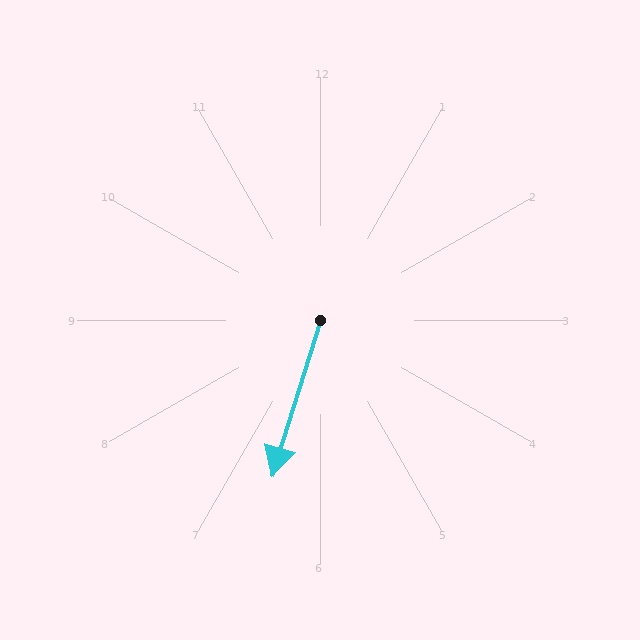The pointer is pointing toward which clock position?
Roughly 7 o'clock.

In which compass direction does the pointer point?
South.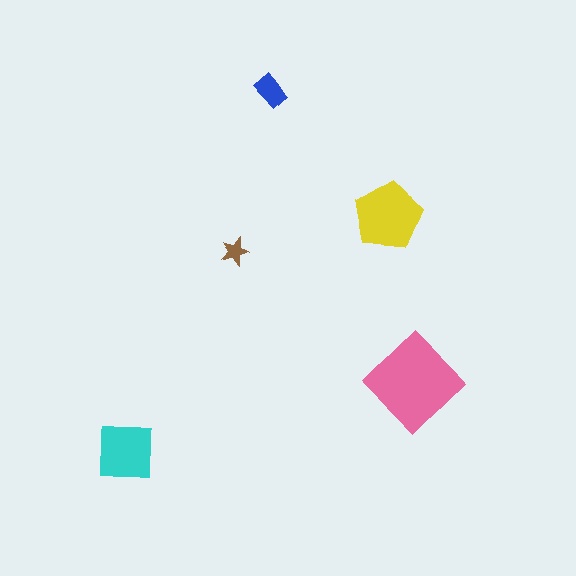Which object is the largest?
The pink diamond.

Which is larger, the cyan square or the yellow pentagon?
The yellow pentagon.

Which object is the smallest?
The brown star.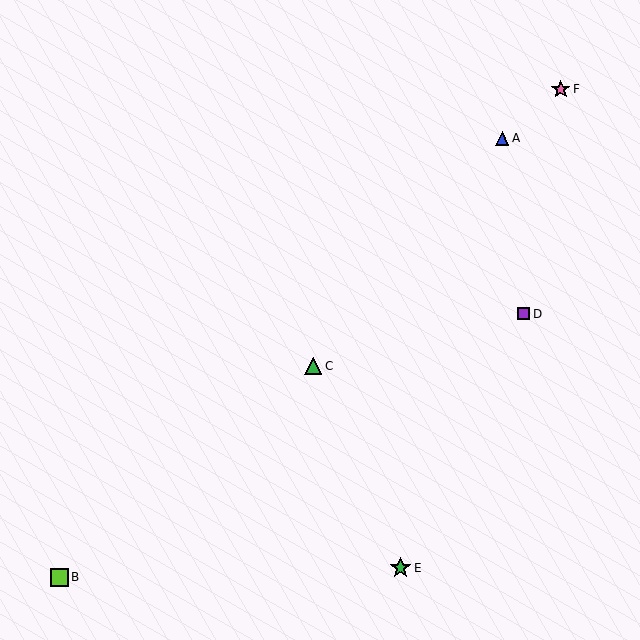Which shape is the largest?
The green star (labeled E) is the largest.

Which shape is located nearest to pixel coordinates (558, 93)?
The pink star (labeled F) at (561, 89) is nearest to that location.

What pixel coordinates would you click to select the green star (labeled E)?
Click at (400, 568) to select the green star E.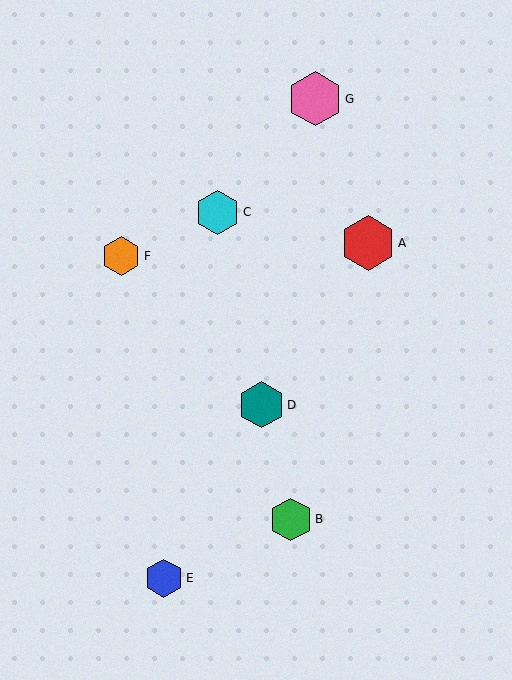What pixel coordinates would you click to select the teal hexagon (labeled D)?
Click at (262, 405) to select the teal hexagon D.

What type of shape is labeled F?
Shape F is an orange hexagon.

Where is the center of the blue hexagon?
The center of the blue hexagon is at (164, 578).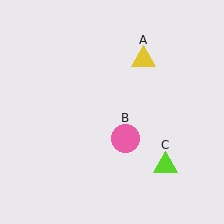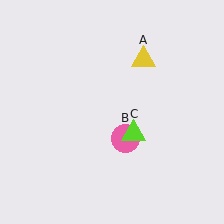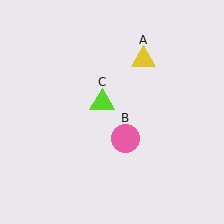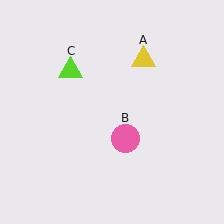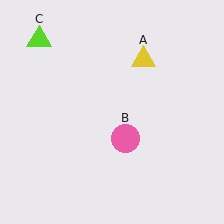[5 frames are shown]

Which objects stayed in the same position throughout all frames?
Yellow triangle (object A) and pink circle (object B) remained stationary.